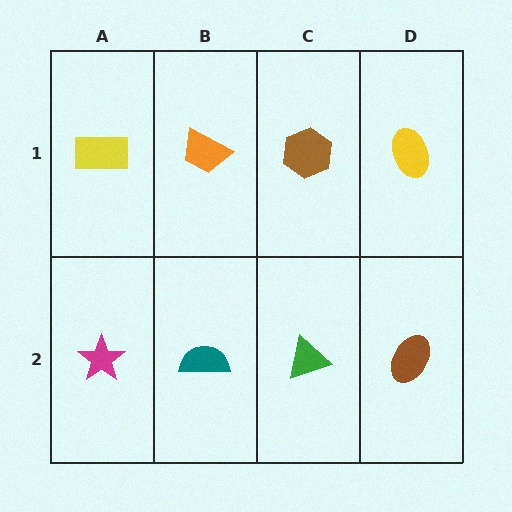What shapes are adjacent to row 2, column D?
A yellow ellipse (row 1, column D), a green triangle (row 2, column C).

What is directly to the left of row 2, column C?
A teal semicircle.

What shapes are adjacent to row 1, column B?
A teal semicircle (row 2, column B), a yellow rectangle (row 1, column A), a brown hexagon (row 1, column C).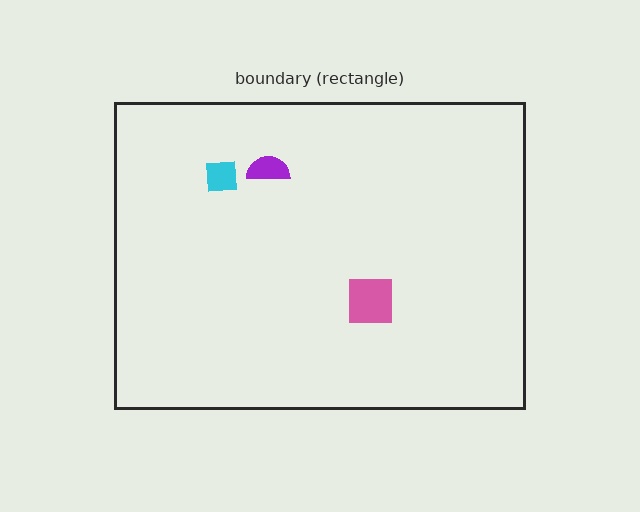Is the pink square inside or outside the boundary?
Inside.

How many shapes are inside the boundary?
3 inside, 0 outside.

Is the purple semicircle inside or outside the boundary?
Inside.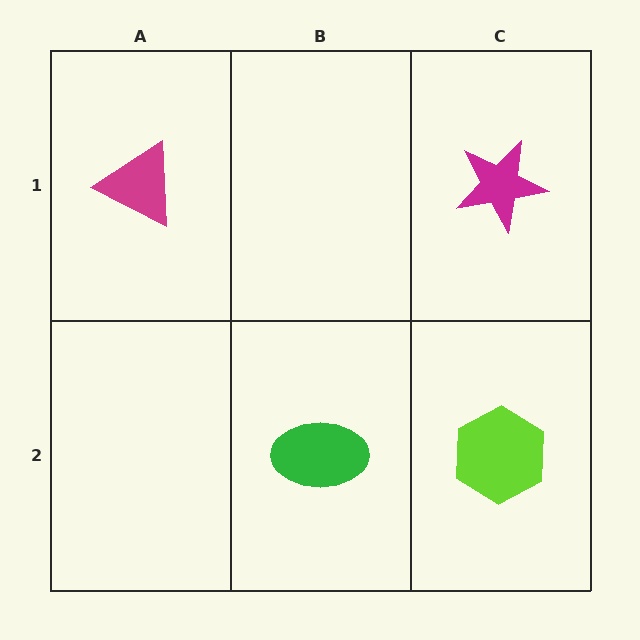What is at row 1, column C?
A magenta star.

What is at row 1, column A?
A magenta triangle.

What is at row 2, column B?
A green ellipse.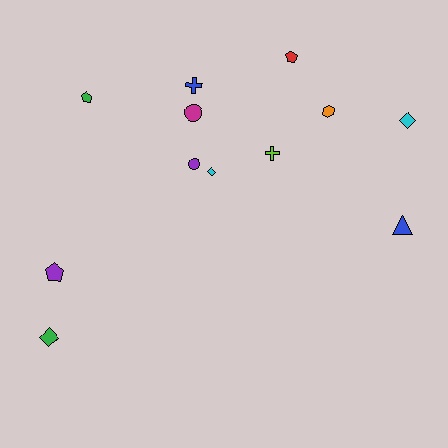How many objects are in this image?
There are 12 objects.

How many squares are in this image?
There are no squares.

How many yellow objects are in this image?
There are no yellow objects.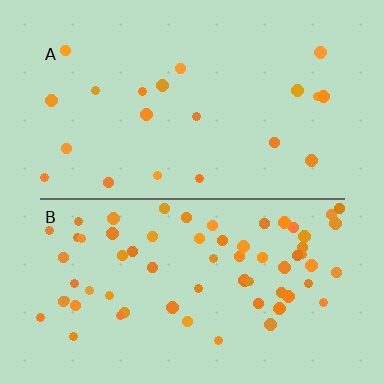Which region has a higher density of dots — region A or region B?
B (the bottom).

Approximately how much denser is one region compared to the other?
Approximately 3.3× — region B over region A.